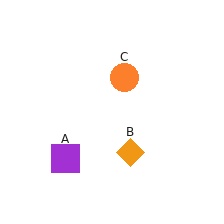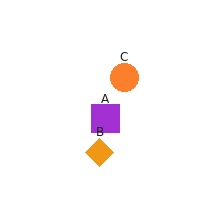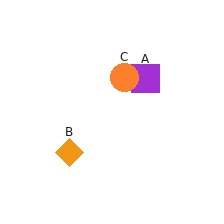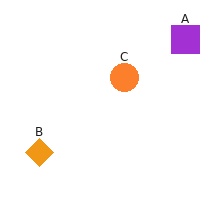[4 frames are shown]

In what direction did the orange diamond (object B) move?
The orange diamond (object B) moved left.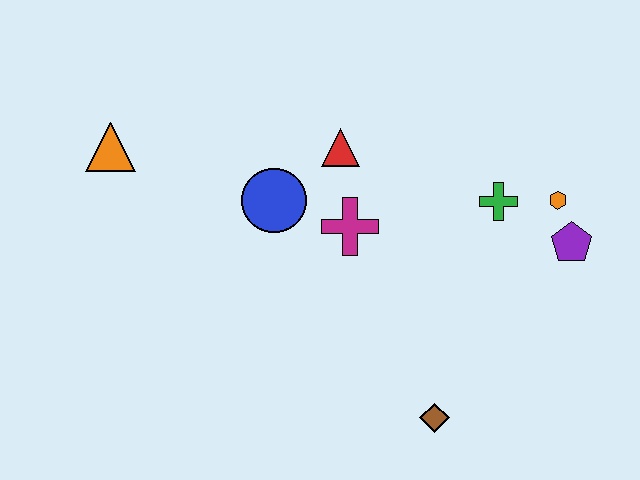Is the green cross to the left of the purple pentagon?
Yes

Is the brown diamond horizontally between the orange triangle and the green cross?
Yes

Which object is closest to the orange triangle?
The blue circle is closest to the orange triangle.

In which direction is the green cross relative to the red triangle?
The green cross is to the right of the red triangle.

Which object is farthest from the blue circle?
The purple pentagon is farthest from the blue circle.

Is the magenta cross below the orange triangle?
Yes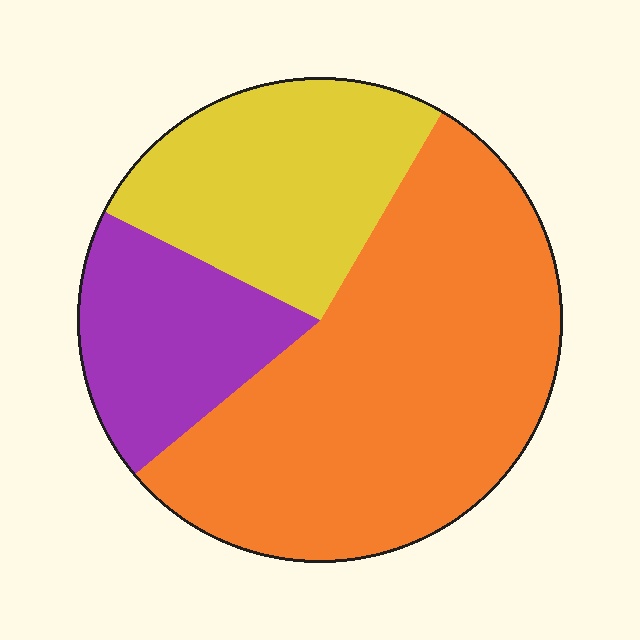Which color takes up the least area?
Purple, at roughly 20%.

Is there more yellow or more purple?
Yellow.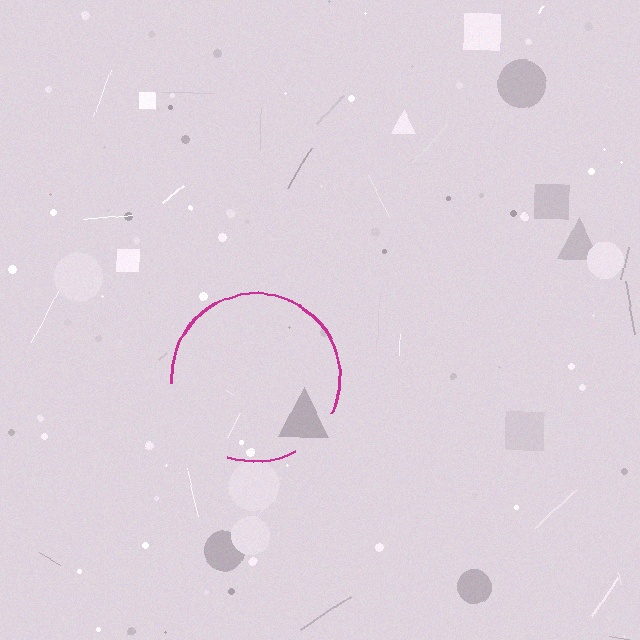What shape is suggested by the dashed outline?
The dashed outline suggests a circle.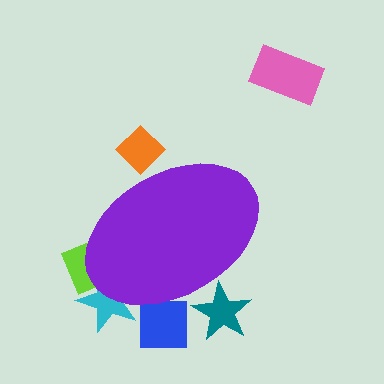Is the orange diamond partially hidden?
Yes, the orange diamond is partially hidden behind the purple ellipse.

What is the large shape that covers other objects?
A purple ellipse.